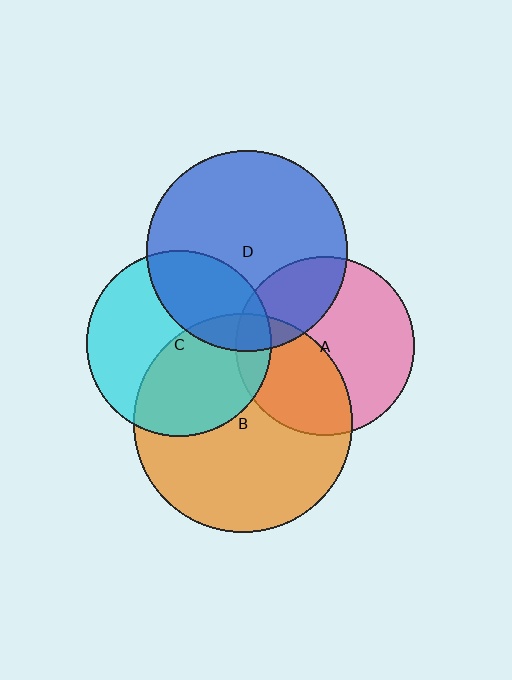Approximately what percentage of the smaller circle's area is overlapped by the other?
Approximately 25%.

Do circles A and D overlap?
Yes.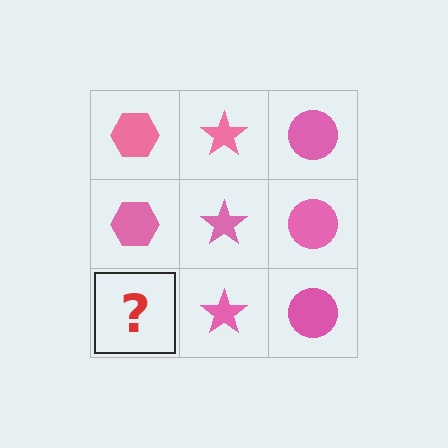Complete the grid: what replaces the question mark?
The question mark should be replaced with a pink hexagon.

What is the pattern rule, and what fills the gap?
The rule is that each column has a consistent shape. The gap should be filled with a pink hexagon.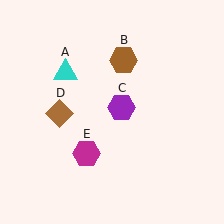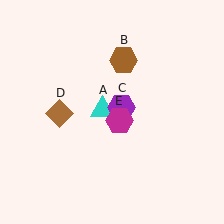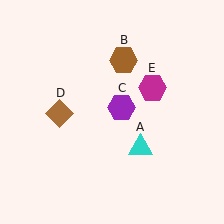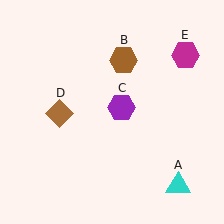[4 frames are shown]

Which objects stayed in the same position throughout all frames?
Brown hexagon (object B) and purple hexagon (object C) and brown diamond (object D) remained stationary.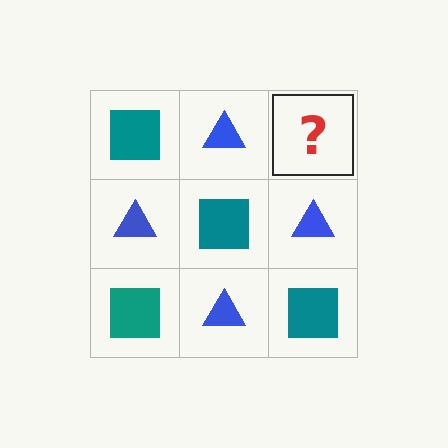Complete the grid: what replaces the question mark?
The question mark should be replaced with a teal square.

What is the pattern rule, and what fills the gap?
The rule is that it alternates teal square and blue triangle in a checkerboard pattern. The gap should be filled with a teal square.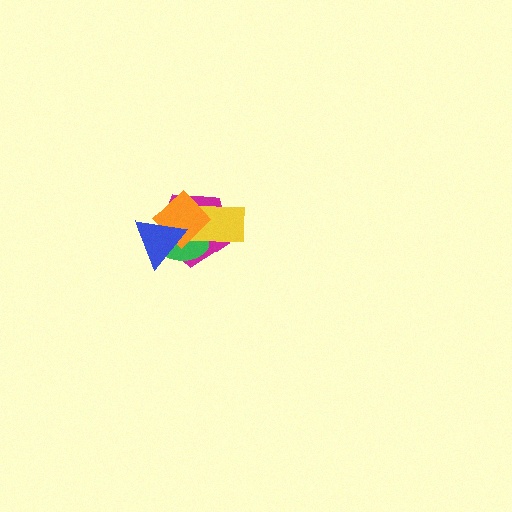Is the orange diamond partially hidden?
Yes, it is partially covered by another shape.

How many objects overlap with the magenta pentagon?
4 objects overlap with the magenta pentagon.